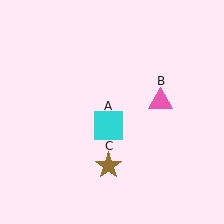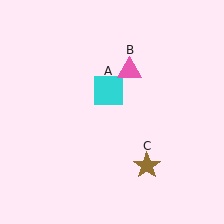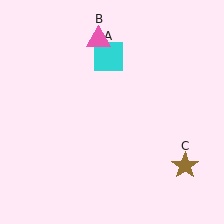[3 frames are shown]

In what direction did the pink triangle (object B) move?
The pink triangle (object B) moved up and to the left.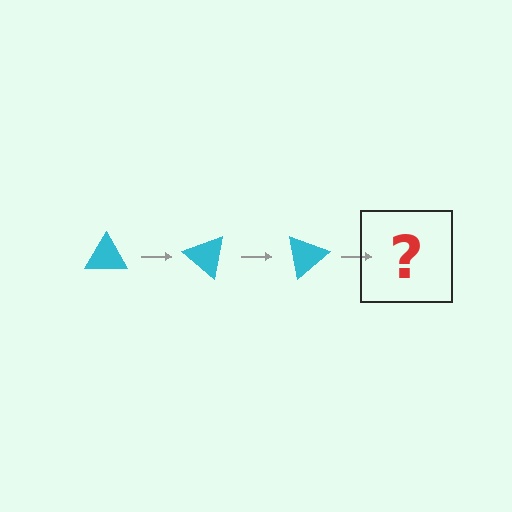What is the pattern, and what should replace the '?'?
The pattern is that the triangle rotates 40 degrees each step. The '?' should be a cyan triangle rotated 120 degrees.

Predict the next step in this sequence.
The next step is a cyan triangle rotated 120 degrees.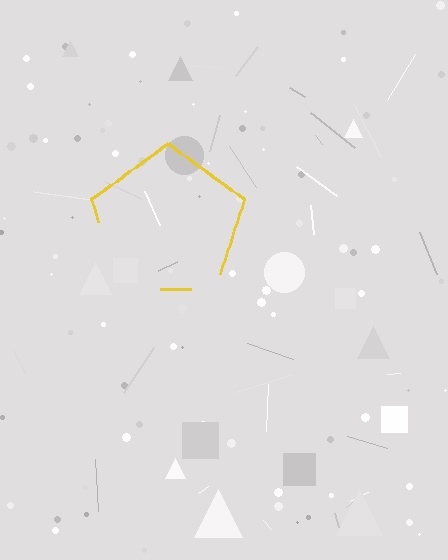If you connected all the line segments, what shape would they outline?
They would outline a pentagon.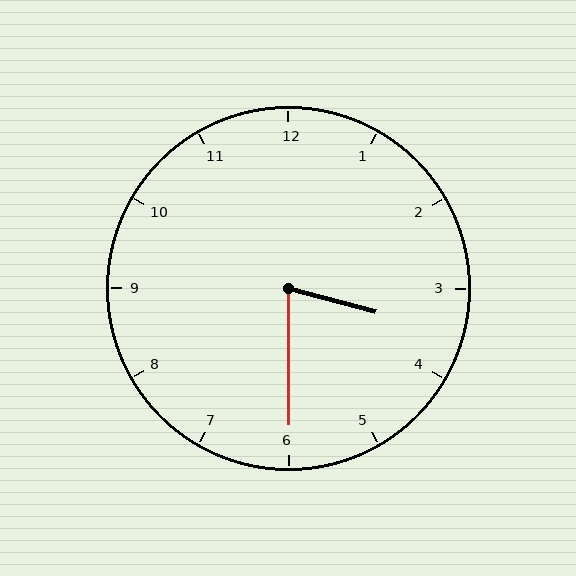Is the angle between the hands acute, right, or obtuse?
It is acute.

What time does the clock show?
3:30.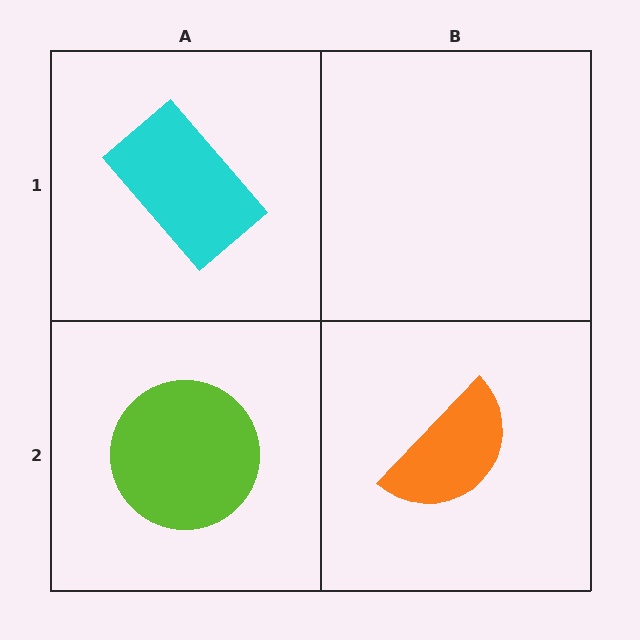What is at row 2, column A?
A lime circle.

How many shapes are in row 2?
2 shapes.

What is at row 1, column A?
A cyan rectangle.